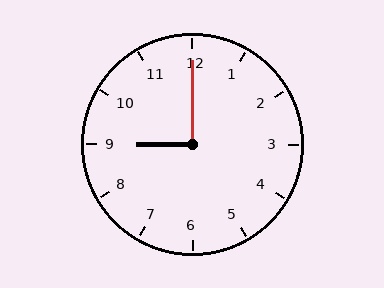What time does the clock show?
9:00.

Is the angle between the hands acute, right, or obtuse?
It is right.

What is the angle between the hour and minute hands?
Approximately 90 degrees.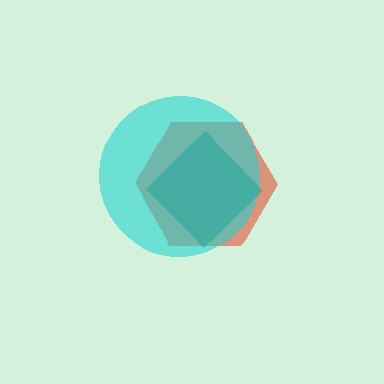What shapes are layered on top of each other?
The layered shapes are: a red hexagon, a cyan circle, a teal diamond.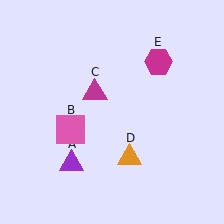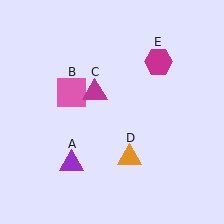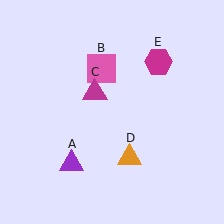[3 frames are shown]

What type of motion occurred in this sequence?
The pink square (object B) rotated clockwise around the center of the scene.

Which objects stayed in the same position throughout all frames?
Purple triangle (object A) and magenta triangle (object C) and orange triangle (object D) and magenta hexagon (object E) remained stationary.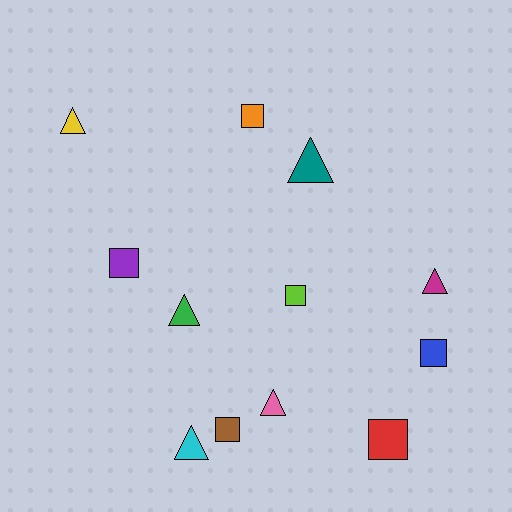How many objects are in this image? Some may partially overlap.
There are 12 objects.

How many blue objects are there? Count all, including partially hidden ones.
There is 1 blue object.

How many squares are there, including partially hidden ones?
There are 6 squares.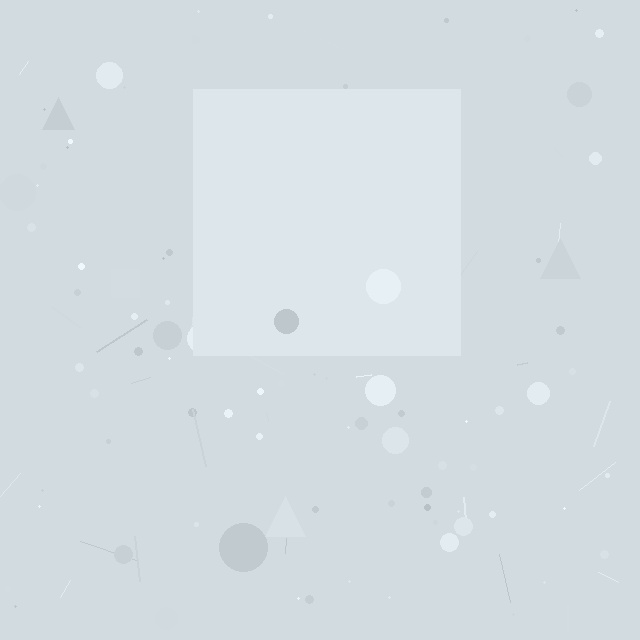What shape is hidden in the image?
A square is hidden in the image.